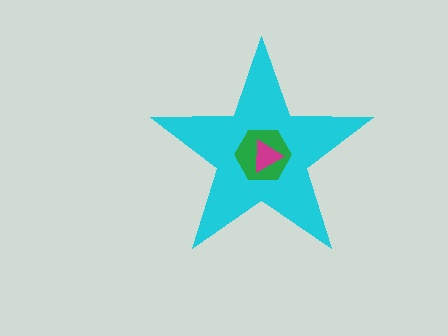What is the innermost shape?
The magenta triangle.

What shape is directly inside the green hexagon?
The magenta triangle.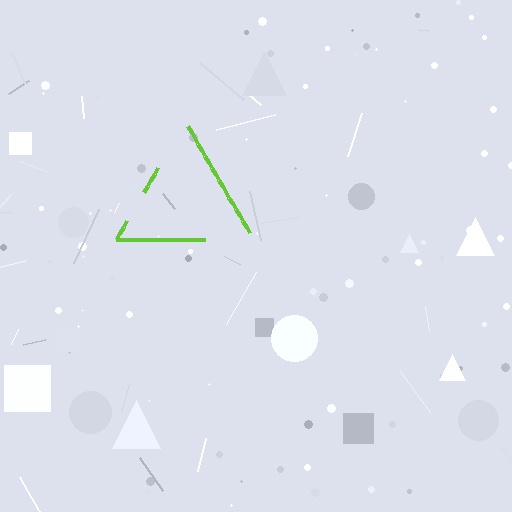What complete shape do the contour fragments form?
The contour fragments form a triangle.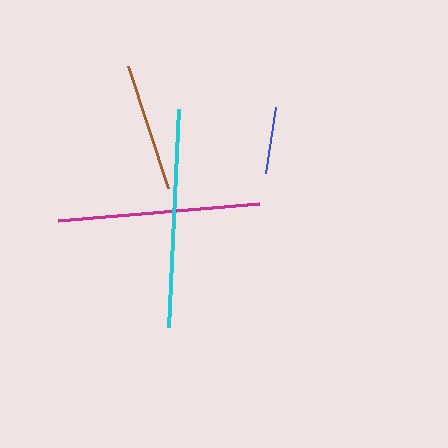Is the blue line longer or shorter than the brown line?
The brown line is longer than the blue line.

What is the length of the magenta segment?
The magenta segment is approximately 201 pixels long.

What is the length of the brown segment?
The brown segment is approximately 128 pixels long.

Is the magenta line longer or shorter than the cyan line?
The cyan line is longer than the magenta line.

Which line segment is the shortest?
The blue line is the shortest at approximately 67 pixels.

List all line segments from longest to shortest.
From longest to shortest: cyan, magenta, brown, blue.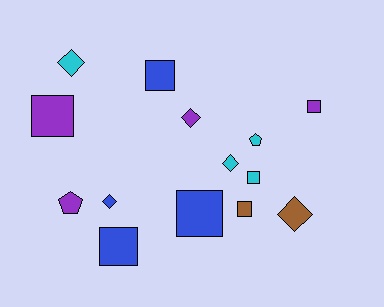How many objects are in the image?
There are 14 objects.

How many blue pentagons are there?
There are no blue pentagons.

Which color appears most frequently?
Blue, with 4 objects.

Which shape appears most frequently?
Square, with 7 objects.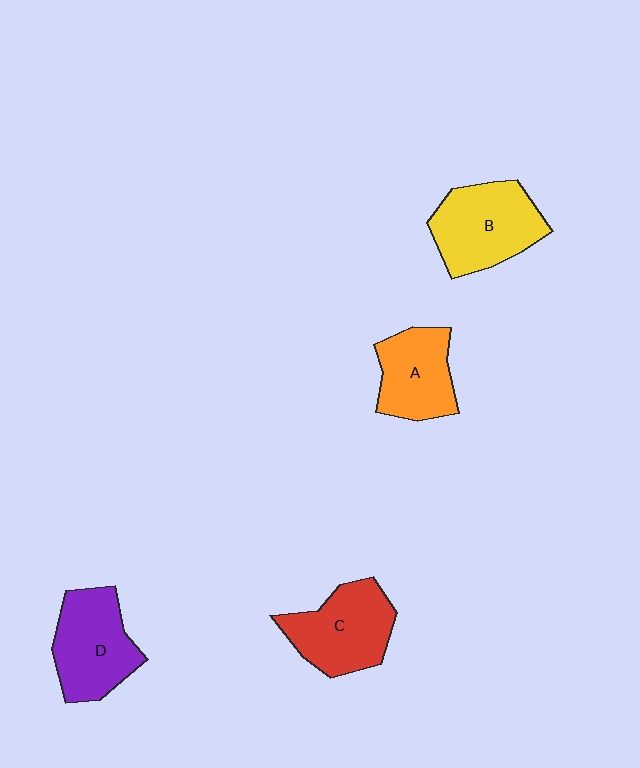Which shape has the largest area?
Shape B (yellow).